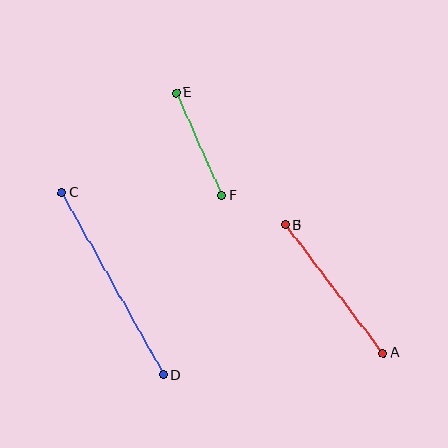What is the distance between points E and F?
The distance is approximately 112 pixels.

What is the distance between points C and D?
The distance is approximately 209 pixels.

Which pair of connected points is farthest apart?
Points C and D are farthest apart.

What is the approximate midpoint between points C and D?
The midpoint is at approximately (112, 284) pixels.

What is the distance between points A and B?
The distance is approximately 161 pixels.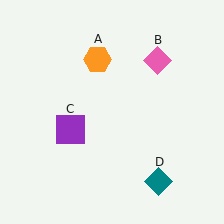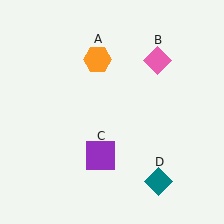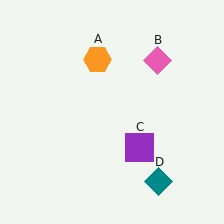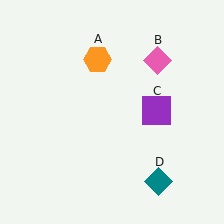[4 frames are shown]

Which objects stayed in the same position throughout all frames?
Orange hexagon (object A) and pink diamond (object B) and teal diamond (object D) remained stationary.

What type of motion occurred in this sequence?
The purple square (object C) rotated counterclockwise around the center of the scene.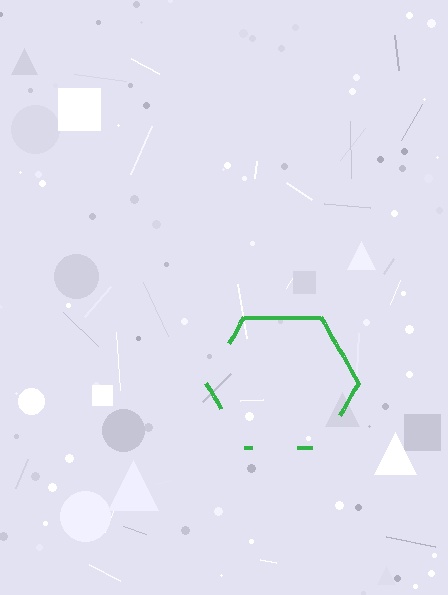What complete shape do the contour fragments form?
The contour fragments form a hexagon.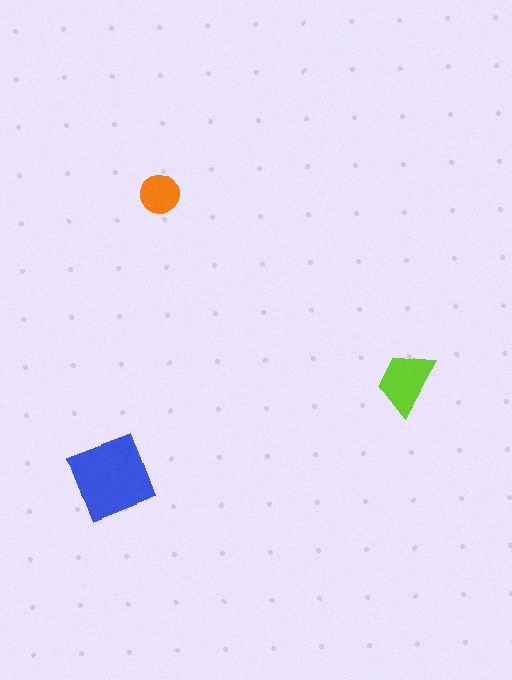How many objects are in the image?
There are 3 objects in the image.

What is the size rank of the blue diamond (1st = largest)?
1st.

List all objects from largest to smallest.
The blue diamond, the lime trapezoid, the orange circle.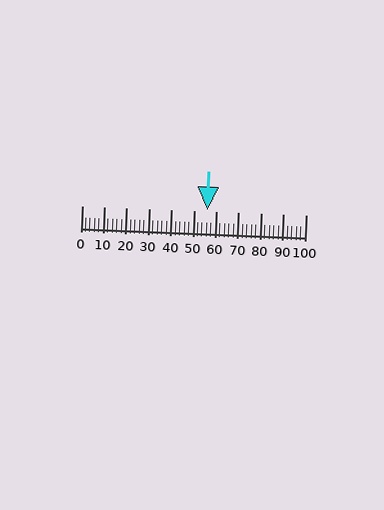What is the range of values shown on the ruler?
The ruler shows values from 0 to 100.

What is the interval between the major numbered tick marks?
The major tick marks are spaced 10 units apart.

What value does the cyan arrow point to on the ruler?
The cyan arrow points to approximately 56.